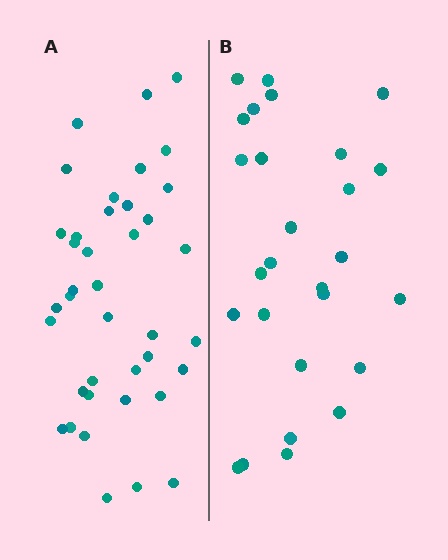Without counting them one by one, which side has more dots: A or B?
Region A (the left region) has more dots.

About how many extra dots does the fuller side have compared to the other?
Region A has roughly 12 or so more dots than region B.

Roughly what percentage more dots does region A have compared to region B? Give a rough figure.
About 45% more.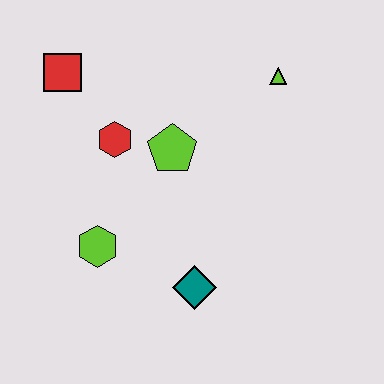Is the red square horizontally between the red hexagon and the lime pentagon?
No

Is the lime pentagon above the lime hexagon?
Yes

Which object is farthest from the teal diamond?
The red square is farthest from the teal diamond.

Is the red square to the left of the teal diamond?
Yes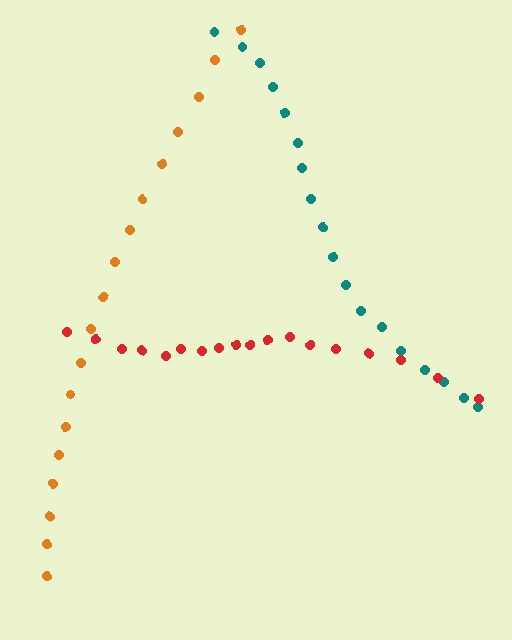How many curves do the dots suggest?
There are 3 distinct paths.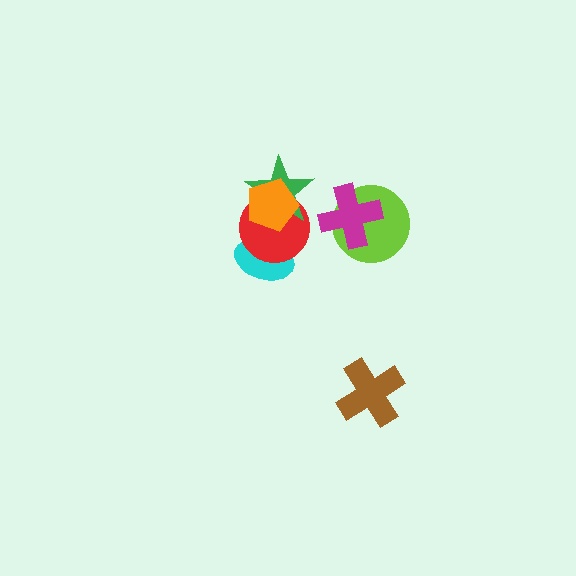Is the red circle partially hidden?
Yes, it is partially covered by another shape.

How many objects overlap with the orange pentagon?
2 objects overlap with the orange pentagon.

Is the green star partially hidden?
Yes, it is partially covered by another shape.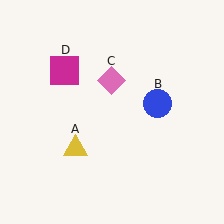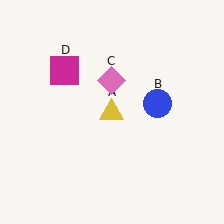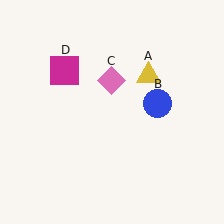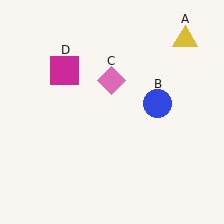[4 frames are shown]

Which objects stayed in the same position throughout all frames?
Blue circle (object B) and pink diamond (object C) and magenta square (object D) remained stationary.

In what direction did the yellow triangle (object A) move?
The yellow triangle (object A) moved up and to the right.